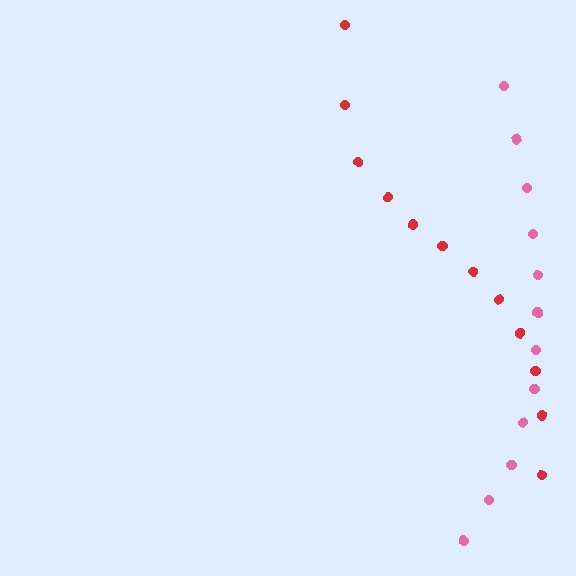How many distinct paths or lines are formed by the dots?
There are 2 distinct paths.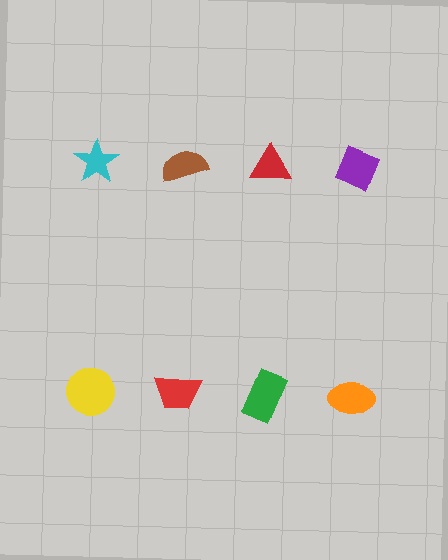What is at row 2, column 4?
An orange ellipse.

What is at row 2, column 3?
A green rectangle.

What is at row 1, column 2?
A brown semicircle.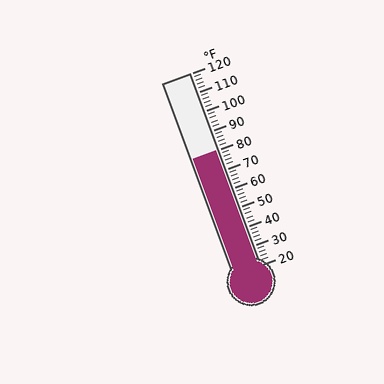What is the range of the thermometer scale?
The thermometer scale ranges from 20°F to 120°F.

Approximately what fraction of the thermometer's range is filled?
The thermometer is filled to approximately 60% of its range.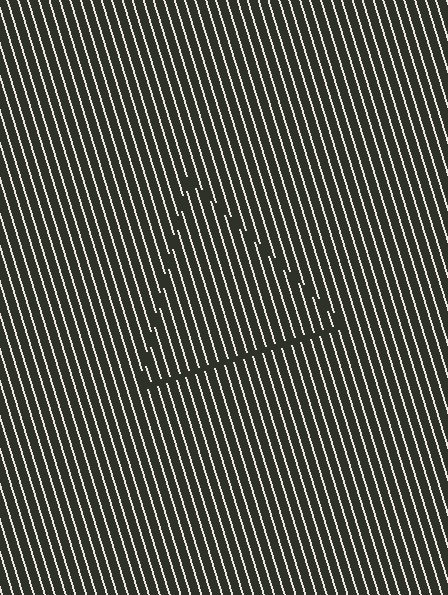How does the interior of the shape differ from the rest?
The interior of the shape contains the same grating, shifted by half a period — the contour is defined by the phase discontinuity where line-ends from the inner and outer gratings abut.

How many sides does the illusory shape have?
3 sides — the line-ends trace a triangle.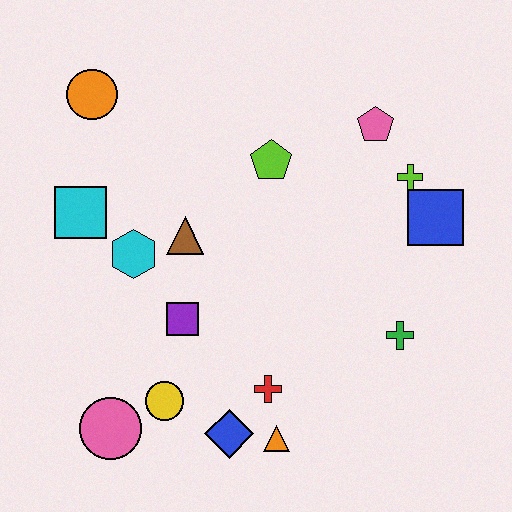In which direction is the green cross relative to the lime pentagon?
The green cross is below the lime pentagon.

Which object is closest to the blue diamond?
The orange triangle is closest to the blue diamond.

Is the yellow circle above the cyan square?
No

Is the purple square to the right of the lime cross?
No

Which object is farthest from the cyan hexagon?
The blue square is farthest from the cyan hexagon.